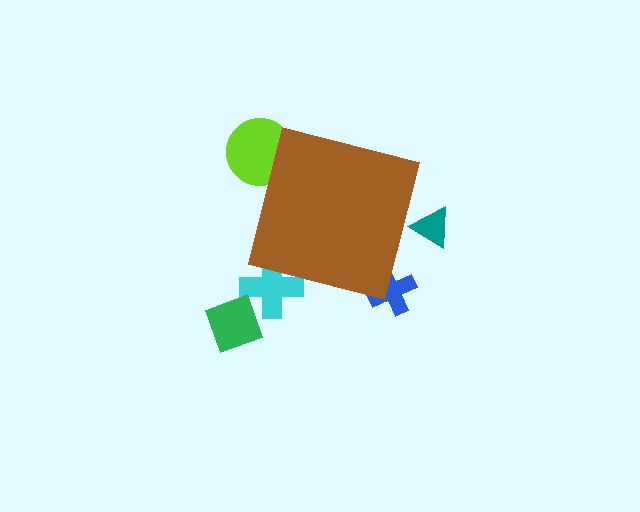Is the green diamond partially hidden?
No, the green diamond is fully visible.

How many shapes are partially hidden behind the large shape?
4 shapes are partially hidden.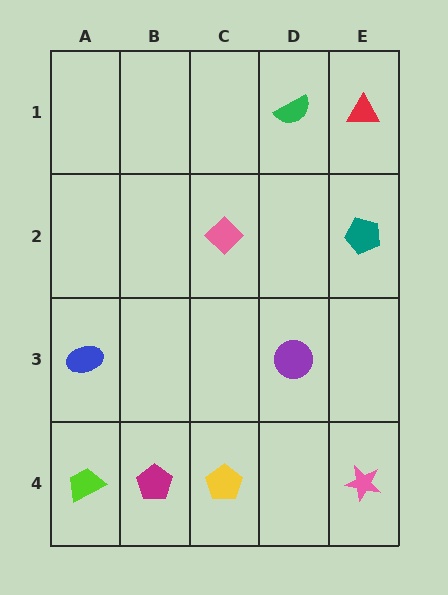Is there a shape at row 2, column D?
No, that cell is empty.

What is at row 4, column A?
A lime trapezoid.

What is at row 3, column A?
A blue ellipse.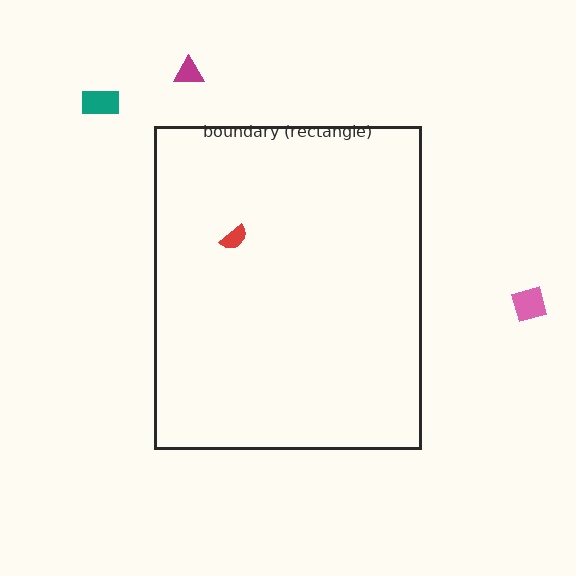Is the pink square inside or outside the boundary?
Outside.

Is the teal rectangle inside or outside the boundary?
Outside.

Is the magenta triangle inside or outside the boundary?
Outside.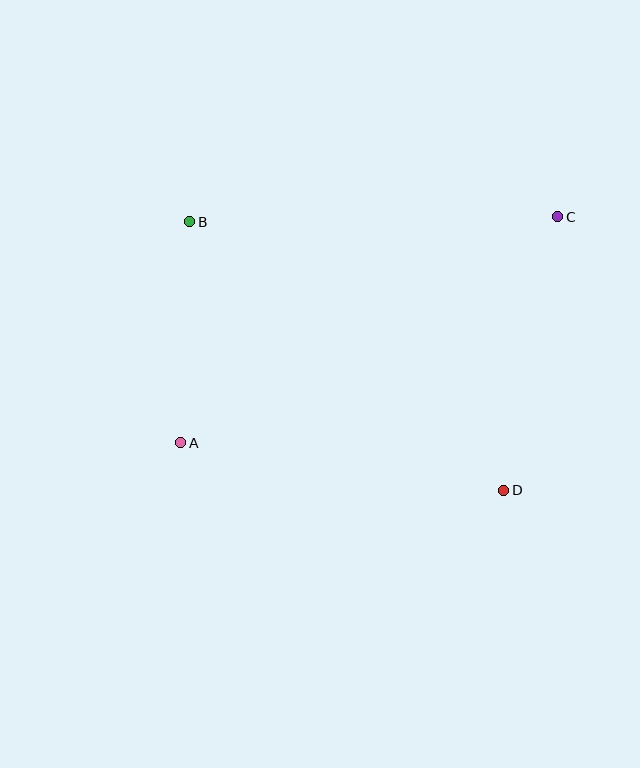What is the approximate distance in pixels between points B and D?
The distance between B and D is approximately 413 pixels.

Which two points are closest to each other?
Points A and B are closest to each other.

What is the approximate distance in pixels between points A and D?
The distance between A and D is approximately 327 pixels.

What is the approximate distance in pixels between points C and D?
The distance between C and D is approximately 279 pixels.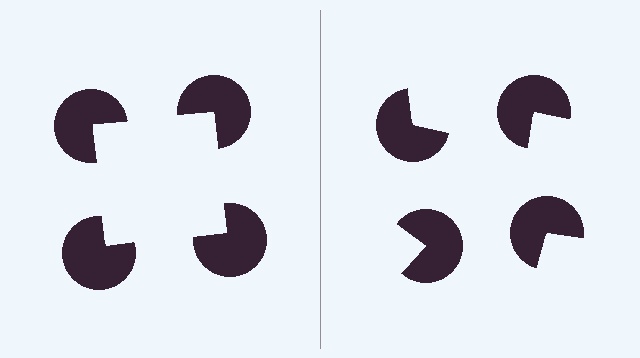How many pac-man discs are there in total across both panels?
8 — 4 on each side.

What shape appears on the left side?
An illusory square.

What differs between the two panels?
The pac-man discs are positioned identically on both sides; only the wedge orientations differ. On the left they align to a square; on the right they are misaligned.